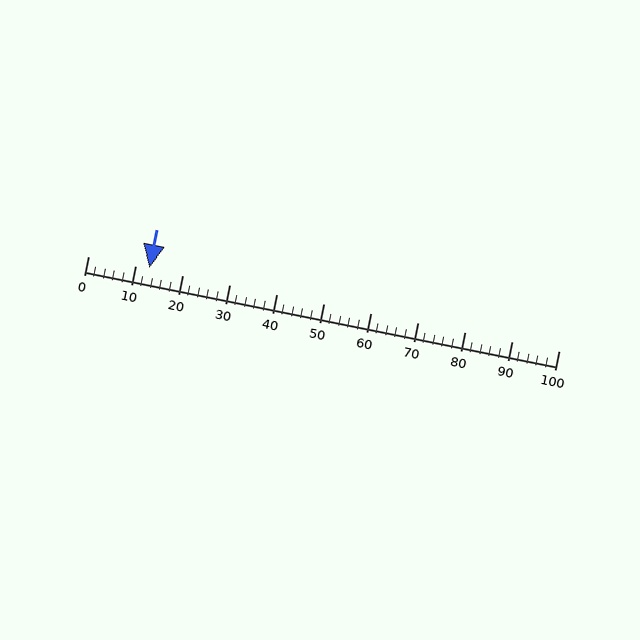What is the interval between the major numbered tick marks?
The major tick marks are spaced 10 units apart.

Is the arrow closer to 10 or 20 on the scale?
The arrow is closer to 10.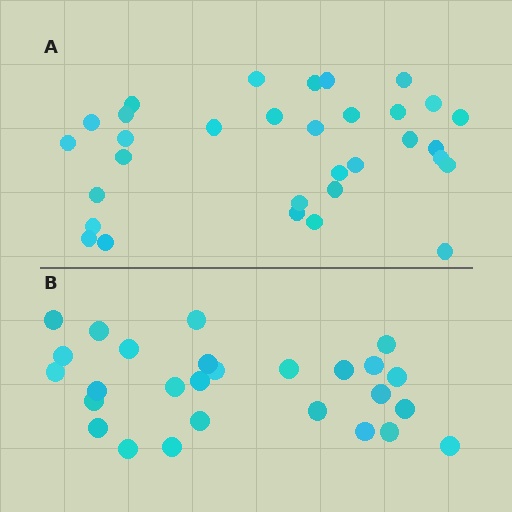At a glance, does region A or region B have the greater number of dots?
Region A (the top region) has more dots.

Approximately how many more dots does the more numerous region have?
Region A has about 5 more dots than region B.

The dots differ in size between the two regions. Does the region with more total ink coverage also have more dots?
No. Region B has more total ink coverage because its dots are larger, but region A actually contains more individual dots. Total area can be misleading — the number of items is what matters here.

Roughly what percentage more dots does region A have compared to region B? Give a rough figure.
About 20% more.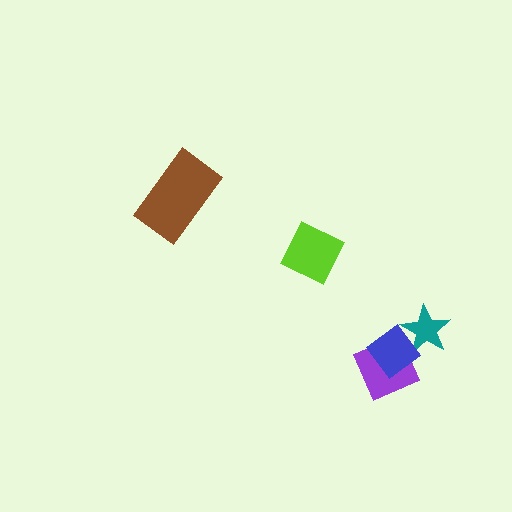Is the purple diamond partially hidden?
Yes, it is partially covered by another shape.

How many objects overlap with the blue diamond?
2 objects overlap with the blue diamond.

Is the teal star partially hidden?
Yes, it is partially covered by another shape.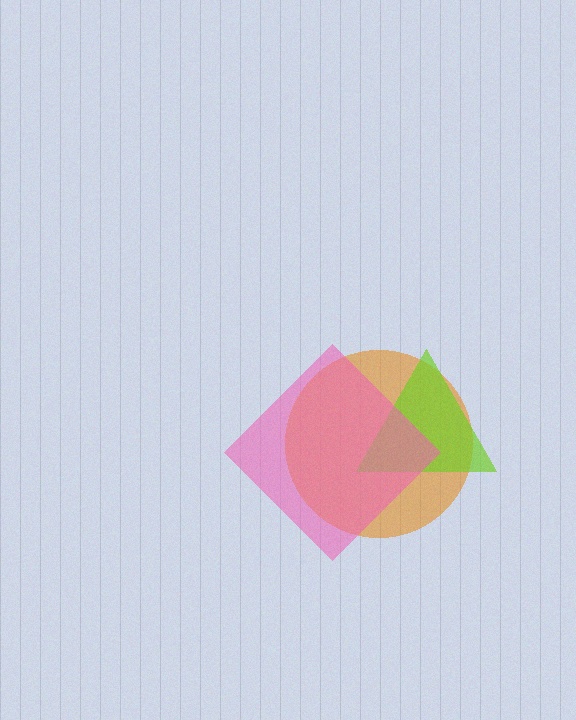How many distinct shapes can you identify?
There are 3 distinct shapes: an orange circle, a lime triangle, a pink diamond.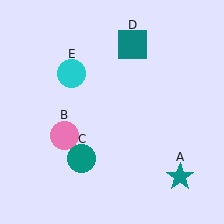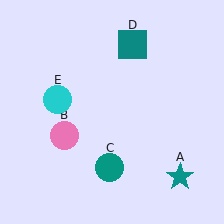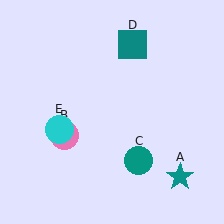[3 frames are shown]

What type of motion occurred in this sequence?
The teal circle (object C), cyan circle (object E) rotated counterclockwise around the center of the scene.